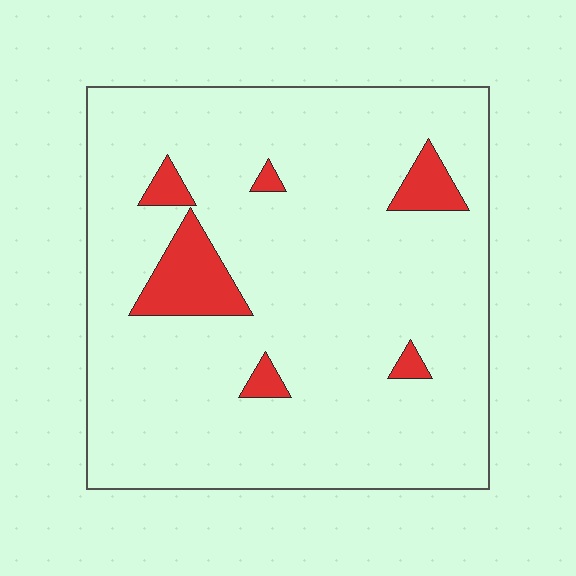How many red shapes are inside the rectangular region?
6.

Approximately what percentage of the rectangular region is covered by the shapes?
Approximately 10%.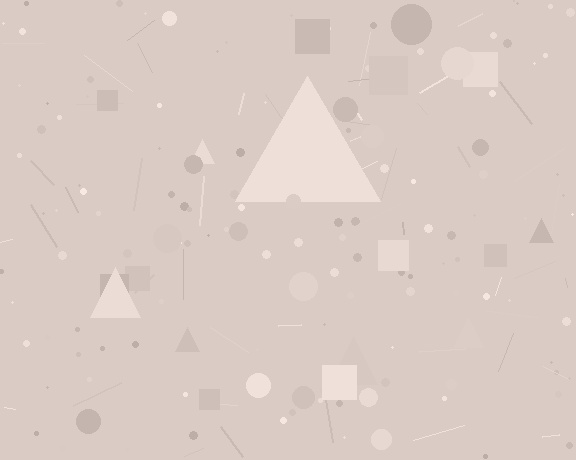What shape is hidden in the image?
A triangle is hidden in the image.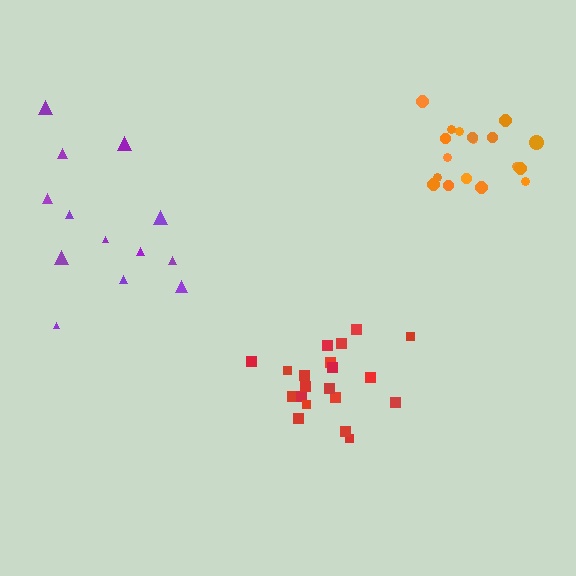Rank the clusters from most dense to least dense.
orange, red, purple.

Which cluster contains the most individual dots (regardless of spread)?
Red (20).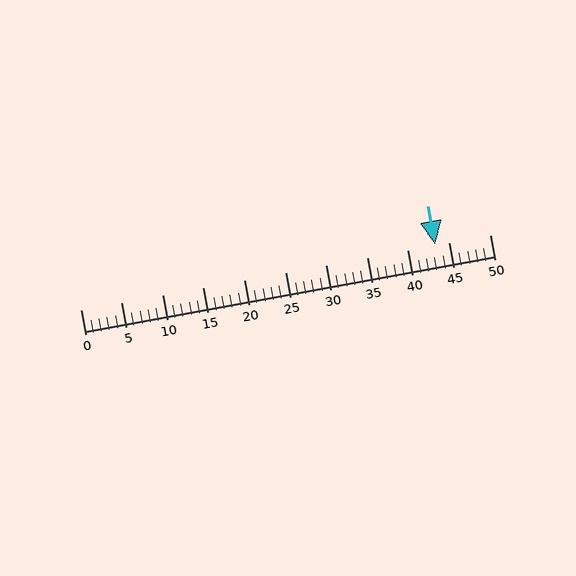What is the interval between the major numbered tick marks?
The major tick marks are spaced 5 units apart.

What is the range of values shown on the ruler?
The ruler shows values from 0 to 50.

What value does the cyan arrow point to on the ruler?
The cyan arrow points to approximately 43.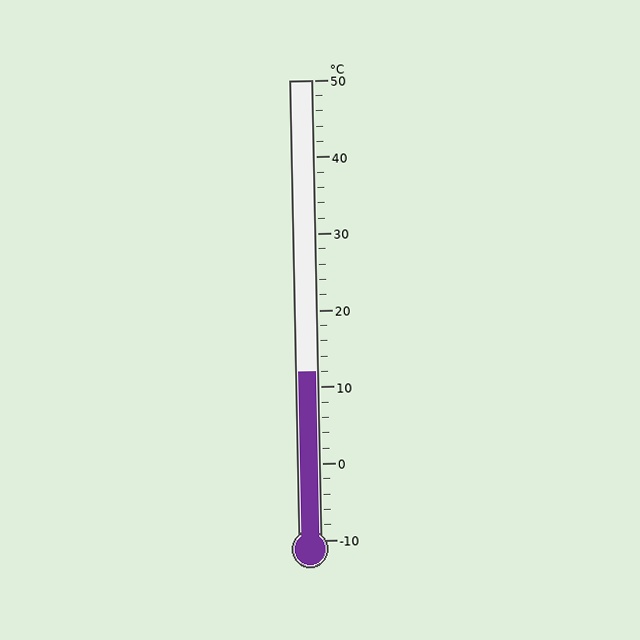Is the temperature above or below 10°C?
The temperature is above 10°C.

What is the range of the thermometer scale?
The thermometer scale ranges from -10°C to 50°C.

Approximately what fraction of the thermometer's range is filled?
The thermometer is filled to approximately 35% of its range.